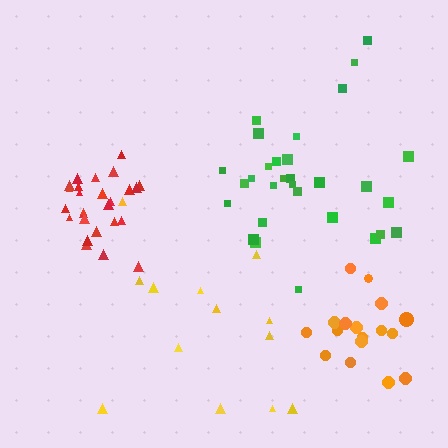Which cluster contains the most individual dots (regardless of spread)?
Green (30).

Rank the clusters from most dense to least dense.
red, orange, green, yellow.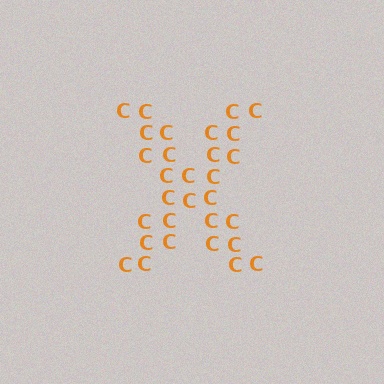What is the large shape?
The large shape is the letter X.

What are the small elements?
The small elements are letter C's.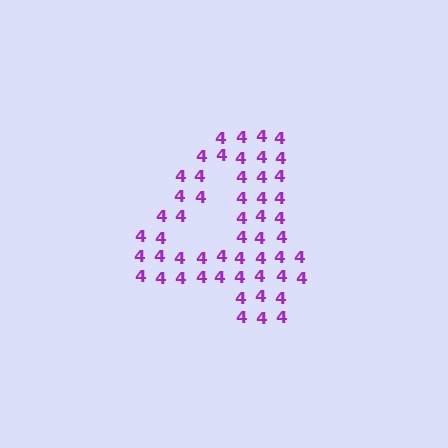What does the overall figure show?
The overall figure shows the digit 4.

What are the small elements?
The small elements are digit 4's.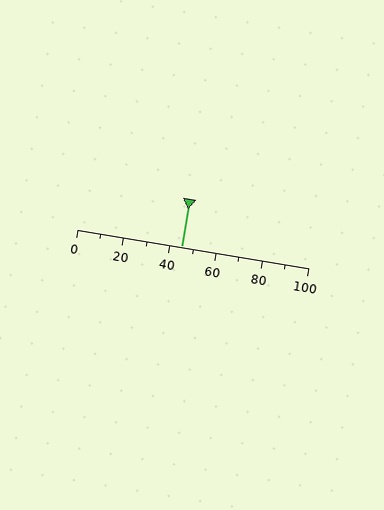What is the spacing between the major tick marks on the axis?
The major ticks are spaced 20 apart.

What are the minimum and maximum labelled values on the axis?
The axis runs from 0 to 100.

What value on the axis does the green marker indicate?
The marker indicates approximately 45.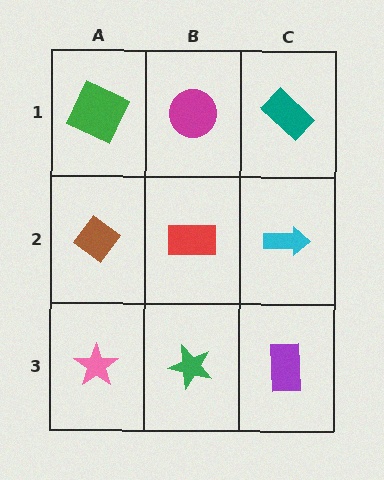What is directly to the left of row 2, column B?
A brown diamond.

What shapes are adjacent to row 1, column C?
A cyan arrow (row 2, column C), a magenta circle (row 1, column B).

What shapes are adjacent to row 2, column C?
A teal rectangle (row 1, column C), a purple rectangle (row 3, column C), a red rectangle (row 2, column B).